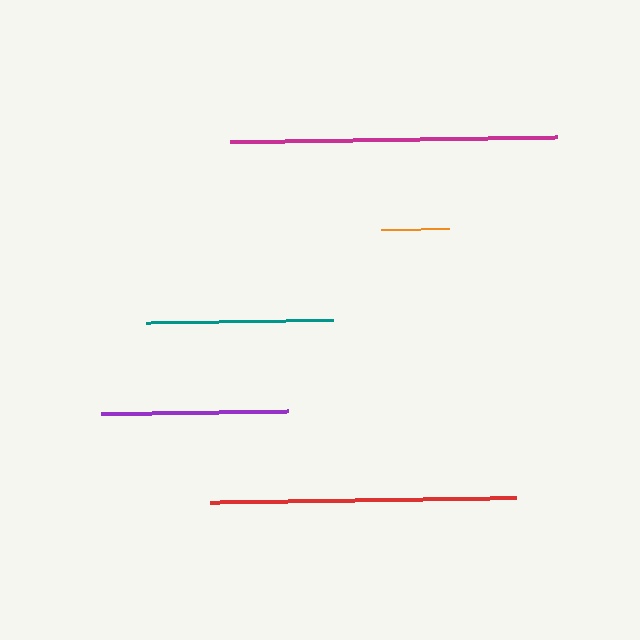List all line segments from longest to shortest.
From longest to shortest: magenta, red, purple, teal, orange.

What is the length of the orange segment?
The orange segment is approximately 68 pixels long.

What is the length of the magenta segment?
The magenta segment is approximately 326 pixels long.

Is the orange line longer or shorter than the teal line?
The teal line is longer than the orange line.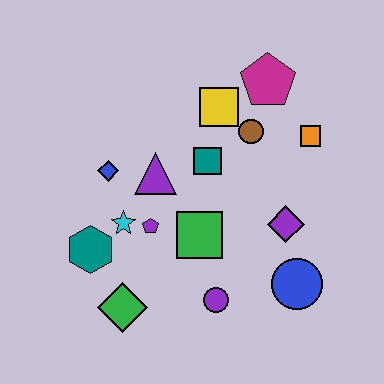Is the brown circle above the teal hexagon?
Yes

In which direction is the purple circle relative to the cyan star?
The purple circle is to the right of the cyan star.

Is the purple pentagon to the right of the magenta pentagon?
No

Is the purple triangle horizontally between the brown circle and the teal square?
No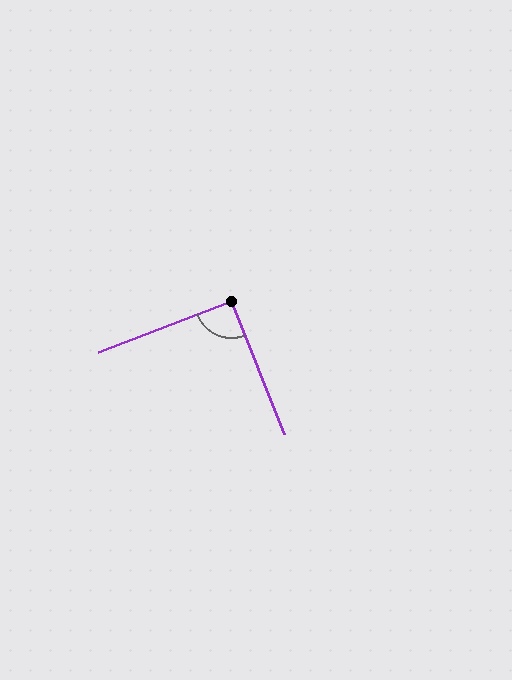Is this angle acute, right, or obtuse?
It is approximately a right angle.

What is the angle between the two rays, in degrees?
Approximately 91 degrees.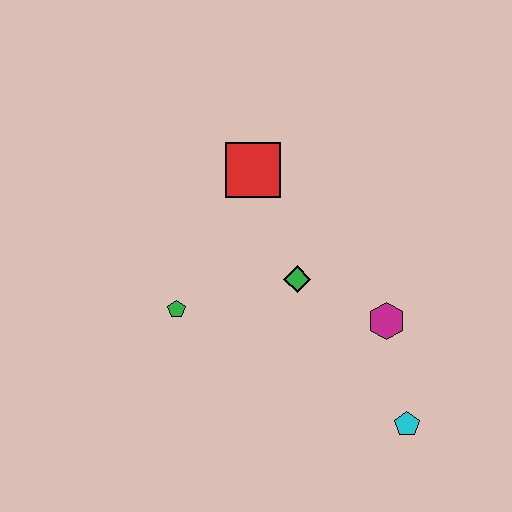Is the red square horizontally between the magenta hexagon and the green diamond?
No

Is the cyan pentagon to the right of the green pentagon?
Yes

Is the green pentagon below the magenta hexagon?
No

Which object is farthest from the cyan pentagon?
The red square is farthest from the cyan pentagon.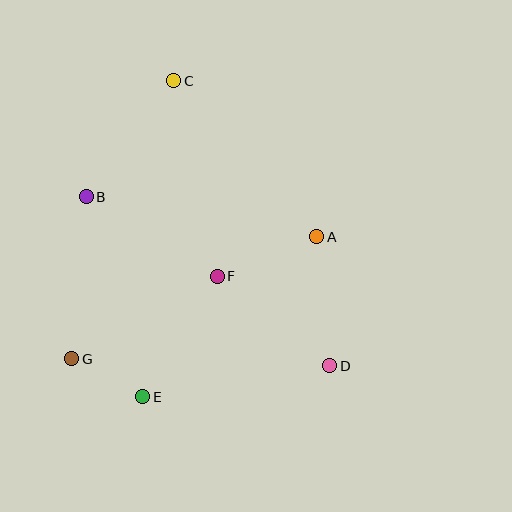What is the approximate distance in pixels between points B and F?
The distance between B and F is approximately 153 pixels.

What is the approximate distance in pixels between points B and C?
The distance between B and C is approximately 145 pixels.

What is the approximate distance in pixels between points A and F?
The distance between A and F is approximately 107 pixels.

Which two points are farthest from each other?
Points C and D are farthest from each other.